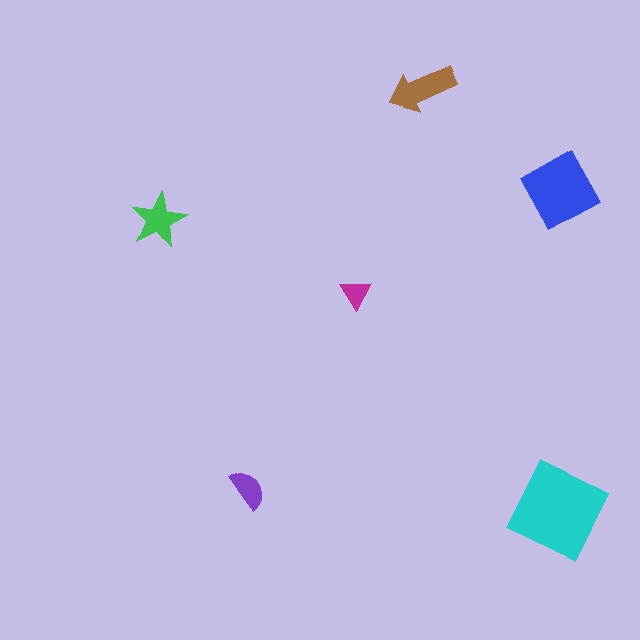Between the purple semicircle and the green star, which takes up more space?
The green star.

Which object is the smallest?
The magenta triangle.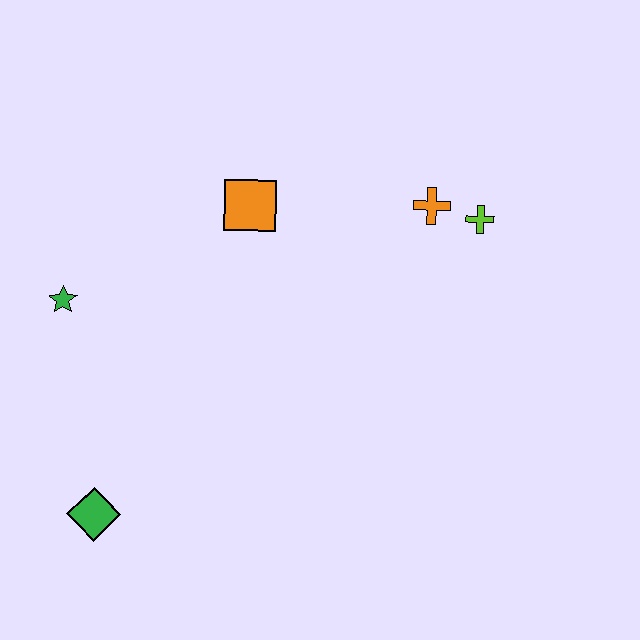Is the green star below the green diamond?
No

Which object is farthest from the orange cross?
The green diamond is farthest from the orange cross.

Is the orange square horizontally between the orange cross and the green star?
Yes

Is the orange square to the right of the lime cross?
No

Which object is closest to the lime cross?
The orange cross is closest to the lime cross.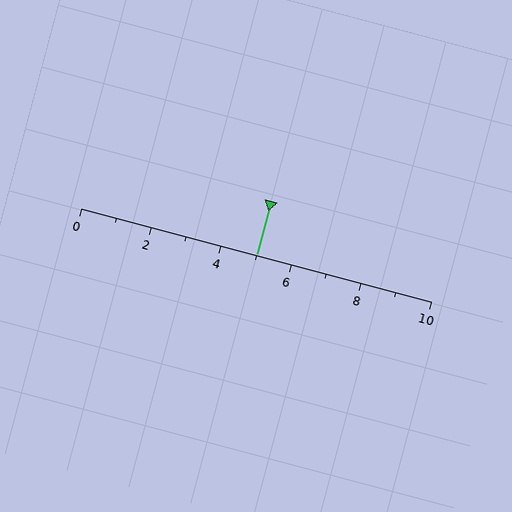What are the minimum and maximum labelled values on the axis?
The axis runs from 0 to 10.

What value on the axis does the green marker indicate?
The marker indicates approximately 5.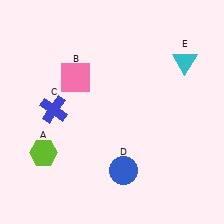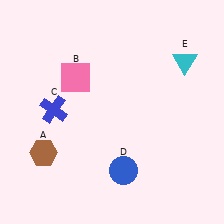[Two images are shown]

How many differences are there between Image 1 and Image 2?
There is 1 difference between the two images.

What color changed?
The hexagon (A) changed from lime in Image 1 to brown in Image 2.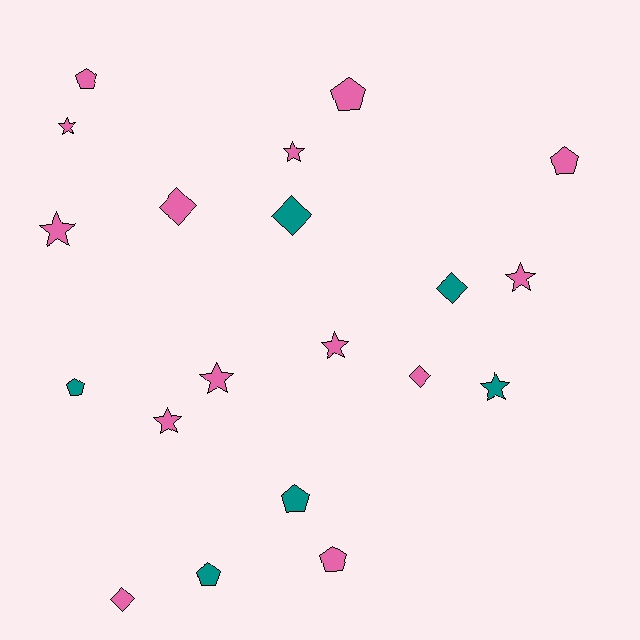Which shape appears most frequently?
Star, with 8 objects.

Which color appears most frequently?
Pink, with 14 objects.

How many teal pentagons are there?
There are 3 teal pentagons.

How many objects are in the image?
There are 20 objects.